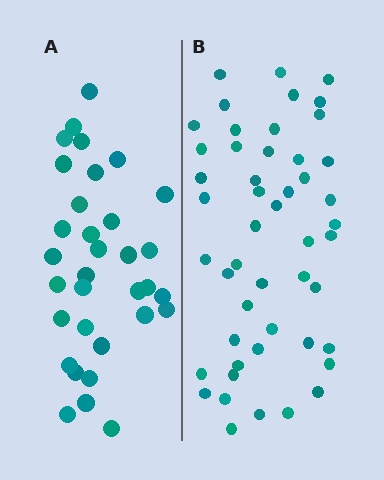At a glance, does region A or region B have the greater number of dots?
Region B (the right region) has more dots.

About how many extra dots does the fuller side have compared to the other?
Region B has approximately 15 more dots than region A.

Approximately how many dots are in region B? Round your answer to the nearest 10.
About 50 dots. (The exact count is 49, which rounds to 50.)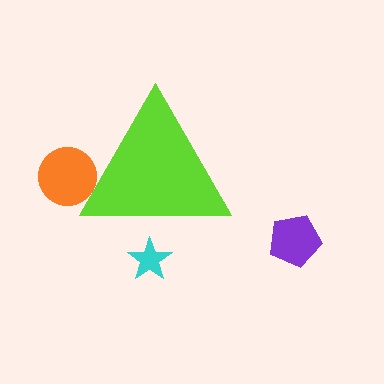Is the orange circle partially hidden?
Yes, the orange circle is partially hidden behind the lime triangle.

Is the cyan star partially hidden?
Yes, the cyan star is partially hidden behind the lime triangle.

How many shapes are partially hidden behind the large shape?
2 shapes are partially hidden.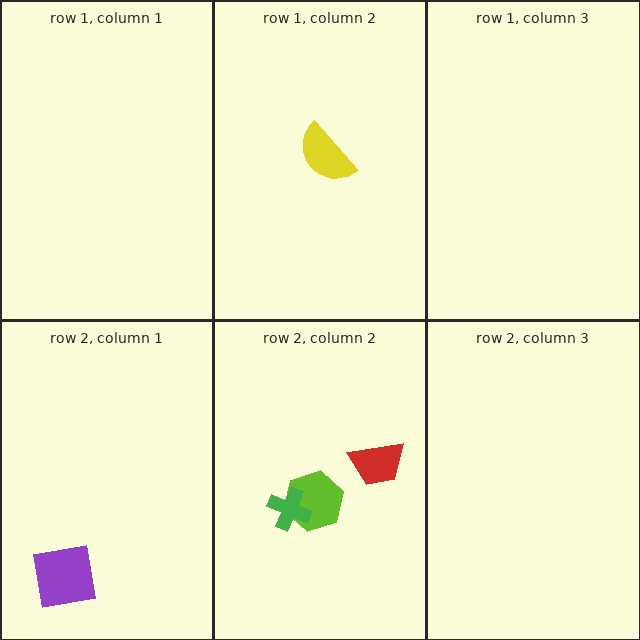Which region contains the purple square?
The row 2, column 1 region.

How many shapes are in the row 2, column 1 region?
1.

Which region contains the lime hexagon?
The row 2, column 2 region.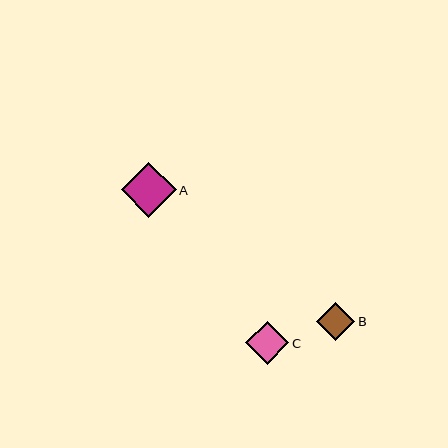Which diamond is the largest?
Diamond A is the largest with a size of approximately 55 pixels.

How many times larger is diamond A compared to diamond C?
Diamond A is approximately 1.3 times the size of diamond C.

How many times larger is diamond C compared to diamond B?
Diamond C is approximately 1.1 times the size of diamond B.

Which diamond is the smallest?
Diamond B is the smallest with a size of approximately 38 pixels.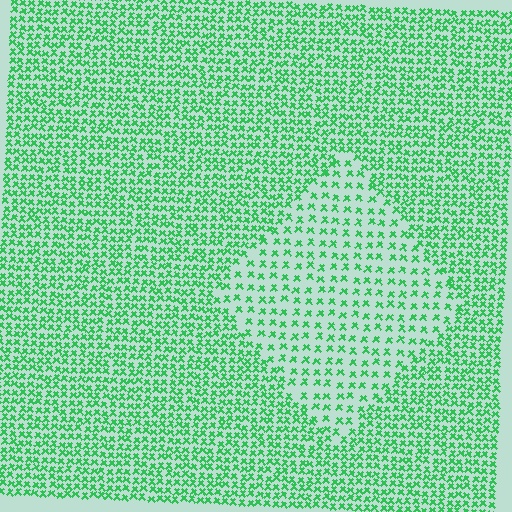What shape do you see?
I see a diamond.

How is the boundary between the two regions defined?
The boundary is defined by a change in element density (approximately 2.0x ratio). All elements are the same color, size, and shape.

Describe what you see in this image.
The image contains small green elements arranged at two different densities. A diamond-shaped region is visible where the elements are less densely packed than the surrounding area.